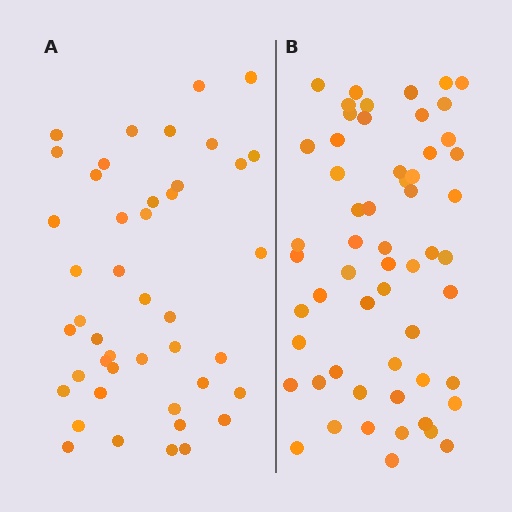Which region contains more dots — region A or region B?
Region B (the right region) has more dots.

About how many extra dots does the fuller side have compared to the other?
Region B has approximately 15 more dots than region A.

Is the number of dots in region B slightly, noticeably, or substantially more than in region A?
Region B has noticeably more, but not dramatically so. The ratio is roughly 1.3 to 1.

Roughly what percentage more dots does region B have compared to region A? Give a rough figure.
About 30% more.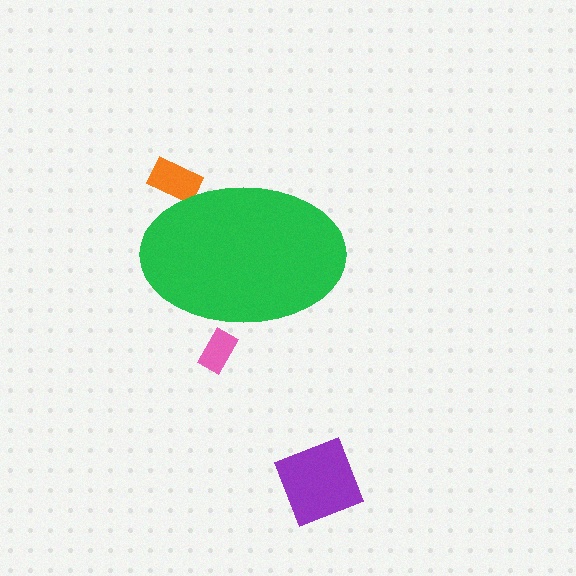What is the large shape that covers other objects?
A green ellipse.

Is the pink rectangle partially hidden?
Yes, the pink rectangle is partially hidden behind the green ellipse.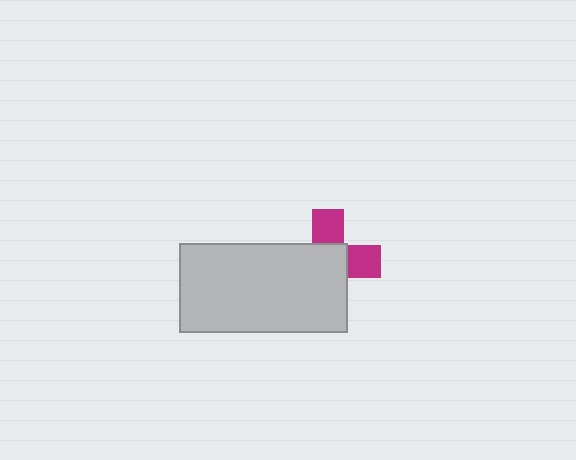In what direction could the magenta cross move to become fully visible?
The magenta cross could move toward the upper-right. That would shift it out from behind the light gray rectangle entirely.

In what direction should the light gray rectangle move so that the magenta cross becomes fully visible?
The light gray rectangle should move toward the lower-left. That is the shortest direction to clear the overlap and leave the magenta cross fully visible.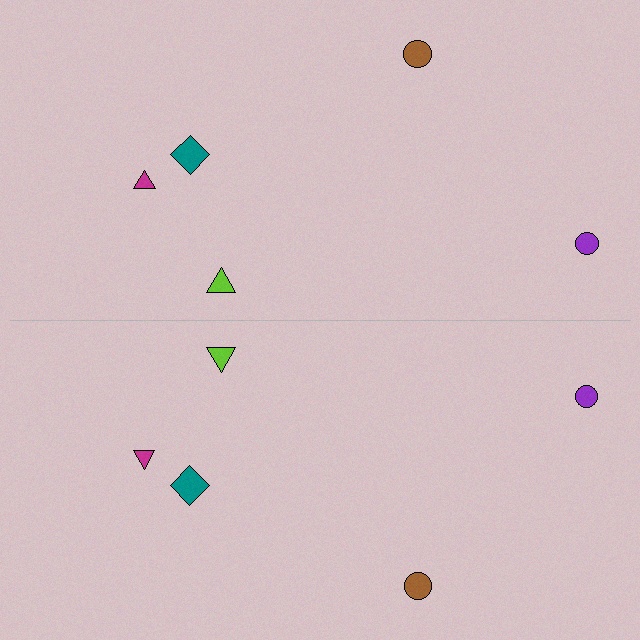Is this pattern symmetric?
Yes, this pattern has bilateral (reflection) symmetry.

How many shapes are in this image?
There are 10 shapes in this image.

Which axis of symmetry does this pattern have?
The pattern has a horizontal axis of symmetry running through the center of the image.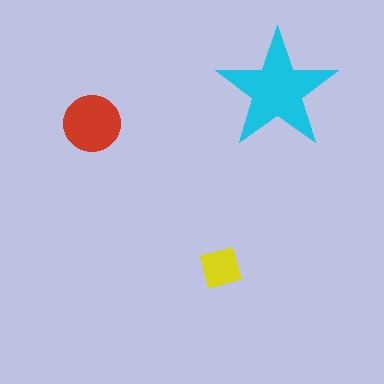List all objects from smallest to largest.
The yellow square, the red circle, the cyan star.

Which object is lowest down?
The yellow square is bottommost.